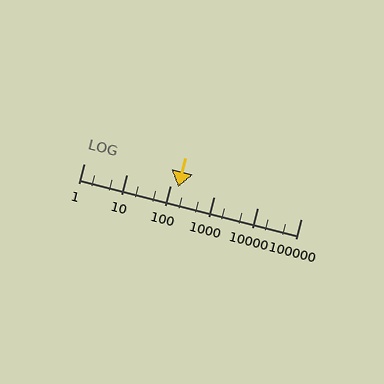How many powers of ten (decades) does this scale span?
The scale spans 5 decades, from 1 to 100000.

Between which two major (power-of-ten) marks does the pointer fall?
The pointer is between 100 and 1000.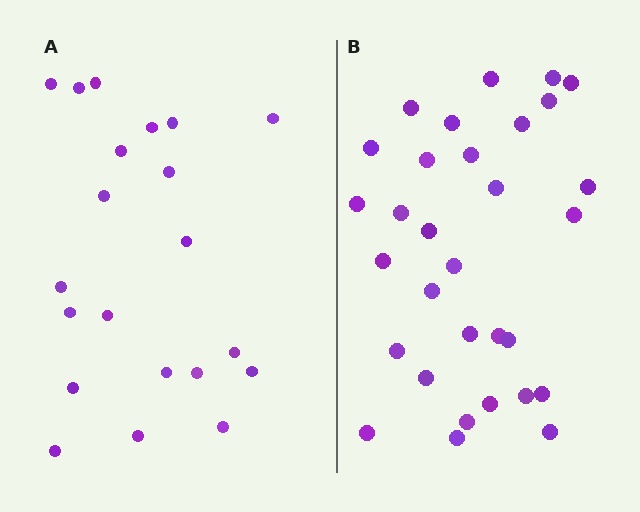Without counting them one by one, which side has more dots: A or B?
Region B (the right region) has more dots.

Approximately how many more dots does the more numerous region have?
Region B has roughly 10 or so more dots than region A.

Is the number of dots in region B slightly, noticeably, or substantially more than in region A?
Region B has substantially more. The ratio is roughly 1.5 to 1.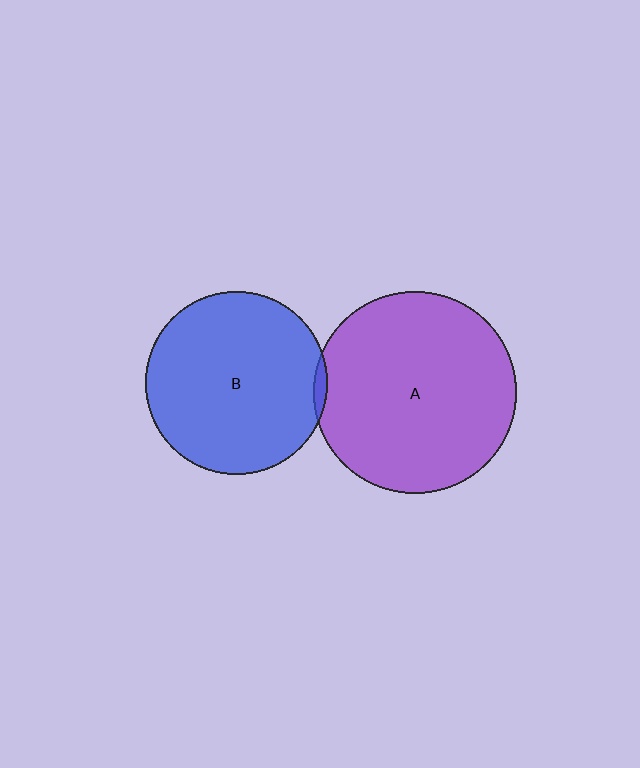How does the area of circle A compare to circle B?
Approximately 1.2 times.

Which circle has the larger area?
Circle A (purple).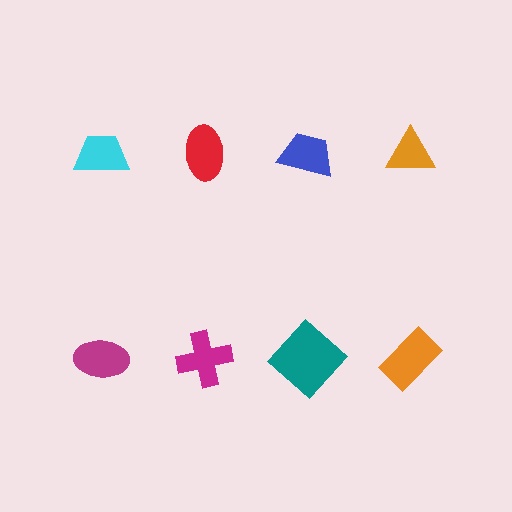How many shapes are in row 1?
4 shapes.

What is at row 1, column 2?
A red ellipse.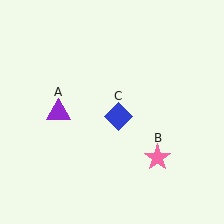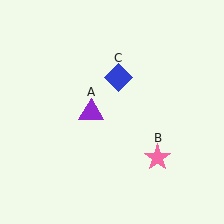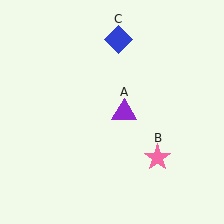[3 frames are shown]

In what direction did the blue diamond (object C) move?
The blue diamond (object C) moved up.